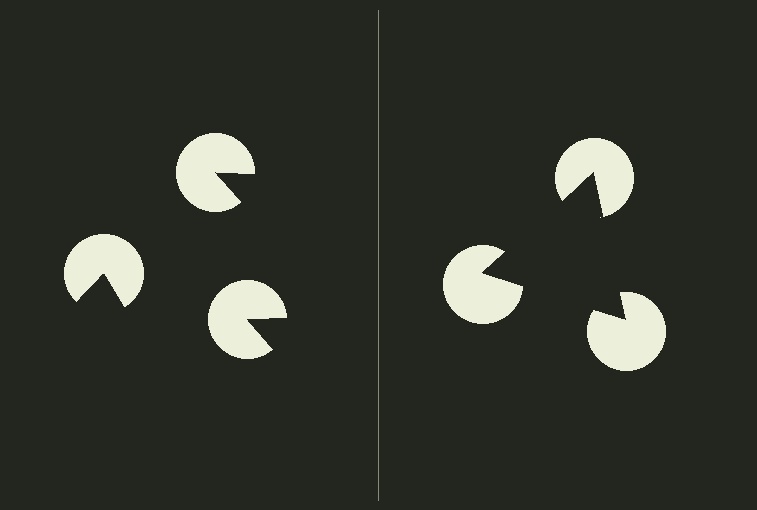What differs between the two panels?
The pac-man discs are positioned identically on both sides; only the wedge orientations differ. On the right they align to a triangle; on the left they are misaligned.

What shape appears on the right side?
An illusory triangle.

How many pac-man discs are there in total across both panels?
6 — 3 on each side.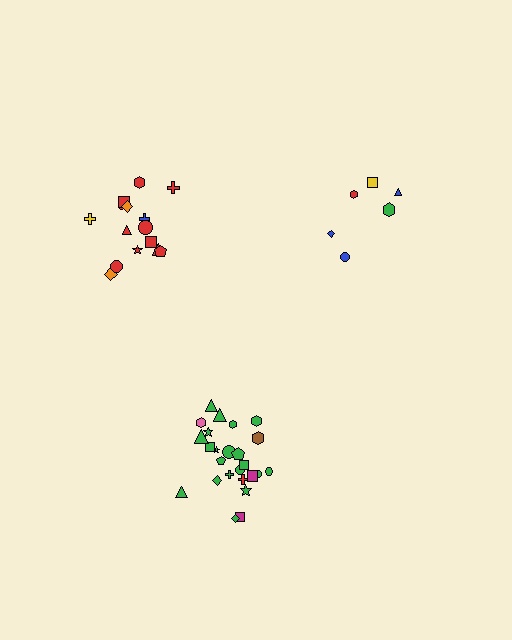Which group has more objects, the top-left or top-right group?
The top-left group.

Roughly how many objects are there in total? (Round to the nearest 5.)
Roughly 45 objects in total.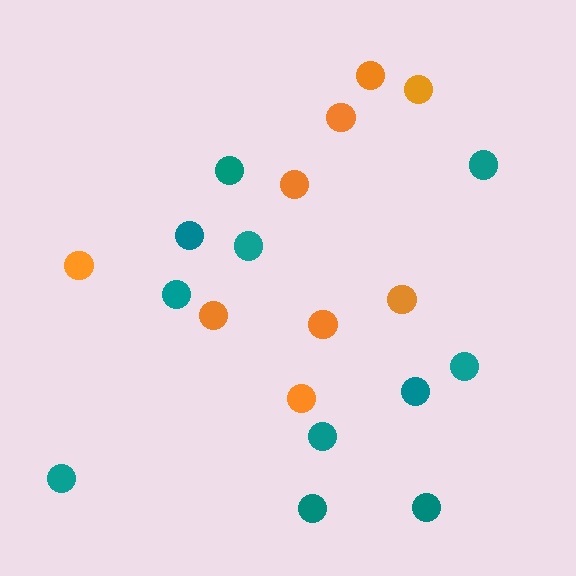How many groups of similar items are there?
There are 2 groups: one group of teal circles (11) and one group of orange circles (9).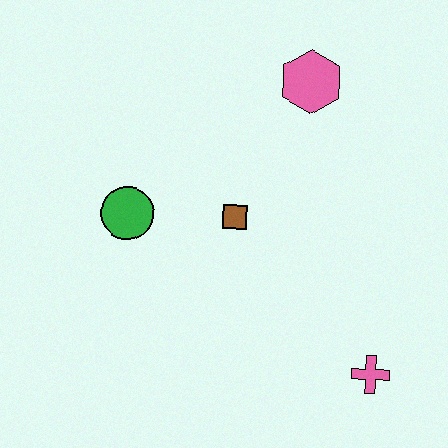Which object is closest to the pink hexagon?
The brown square is closest to the pink hexagon.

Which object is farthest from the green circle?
The pink cross is farthest from the green circle.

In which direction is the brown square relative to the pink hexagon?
The brown square is below the pink hexagon.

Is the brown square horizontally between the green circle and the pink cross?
Yes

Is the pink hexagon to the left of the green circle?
No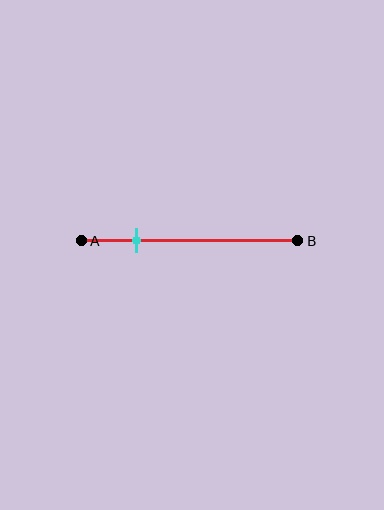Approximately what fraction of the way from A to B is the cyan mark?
The cyan mark is approximately 25% of the way from A to B.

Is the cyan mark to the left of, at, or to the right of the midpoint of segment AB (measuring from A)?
The cyan mark is to the left of the midpoint of segment AB.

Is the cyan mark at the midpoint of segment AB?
No, the mark is at about 25% from A, not at the 50% midpoint.